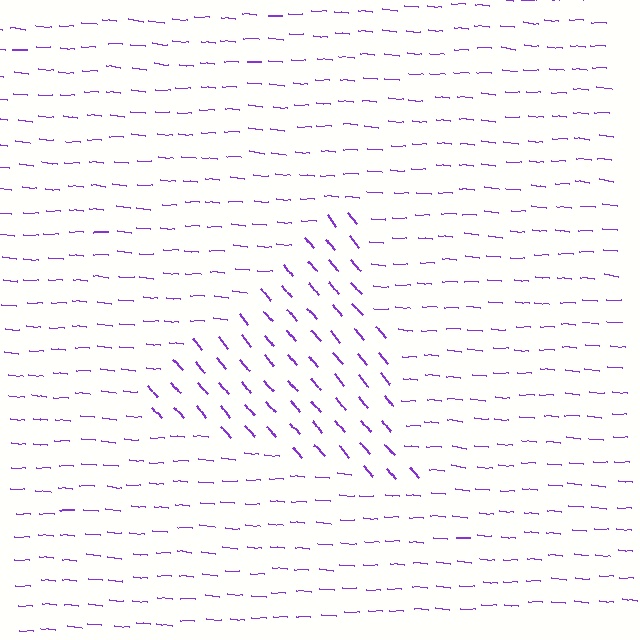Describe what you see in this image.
The image is filled with small purple line segments. A triangle region in the image has lines oriented differently from the surrounding lines, creating a visible texture boundary.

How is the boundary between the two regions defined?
The boundary is defined purely by a change in line orientation (approximately 45 degrees difference). All lines are the same color and thickness.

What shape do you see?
I see a triangle.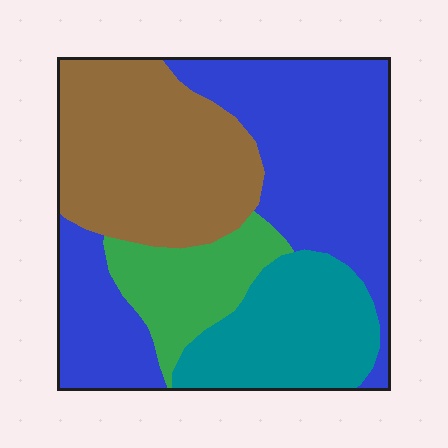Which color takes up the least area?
Green, at roughly 10%.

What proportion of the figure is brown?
Brown takes up about one quarter (1/4) of the figure.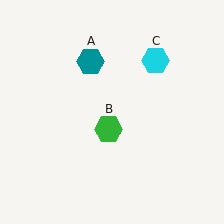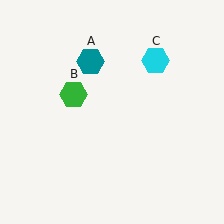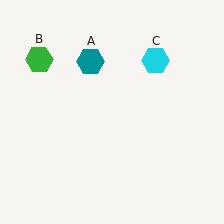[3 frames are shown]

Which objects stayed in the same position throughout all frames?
Teal hexagon (object A) and cyan hexagon (object C) remained stationary.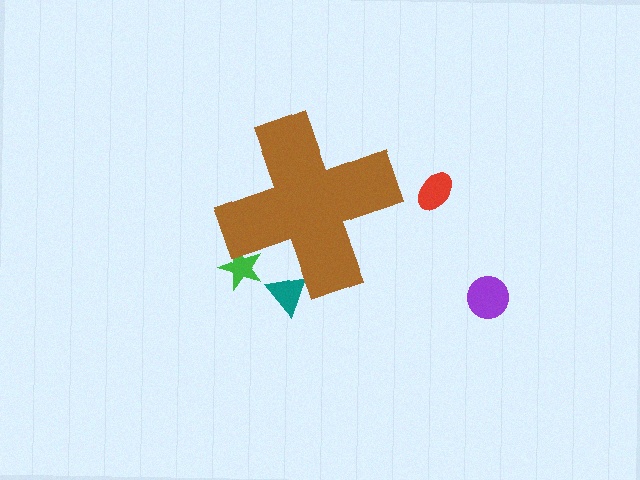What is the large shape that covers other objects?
A brown cross.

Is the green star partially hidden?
Yes, the green star is partially hidden behind the brown cross.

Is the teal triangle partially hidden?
Yes, the teal triangle is partially hidden behind the brown cross.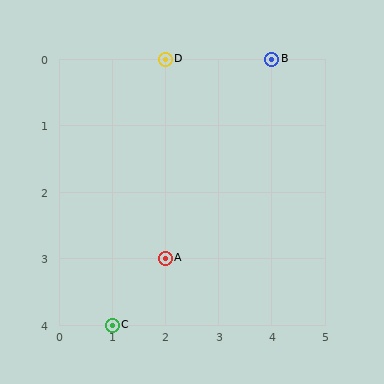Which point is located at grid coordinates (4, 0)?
Point B is at (4, 0).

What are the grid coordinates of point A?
Point A is at grid coordinates (2, 3).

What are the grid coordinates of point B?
Point B is at grid coordinates (4, 0).